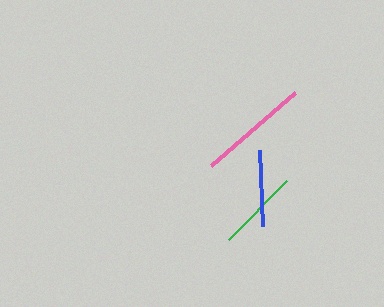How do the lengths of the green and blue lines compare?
The green and blue lines are approximately the same length.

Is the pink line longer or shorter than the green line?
The pink line is longer than the green line.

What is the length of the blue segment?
The blue segment is approximately 76 pixels long.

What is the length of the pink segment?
The pink segment is approximately 111 pixels long.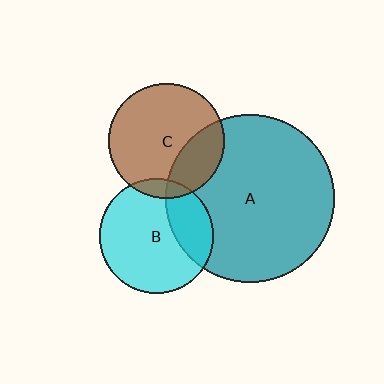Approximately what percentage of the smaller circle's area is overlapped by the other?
Approximately 25%.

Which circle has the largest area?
Circle A (teal).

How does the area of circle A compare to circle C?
Approximately 2.1 times.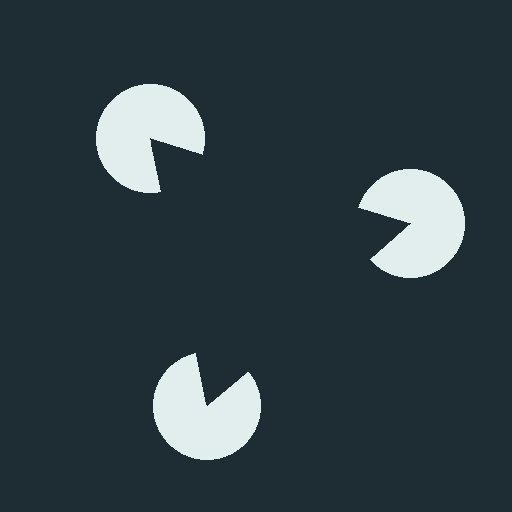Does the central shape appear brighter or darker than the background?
It typically appears slightly darker than the background, even though no actual brightness change is drawn.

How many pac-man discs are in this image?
There are 3 — one at each vertex of the illusory triangle.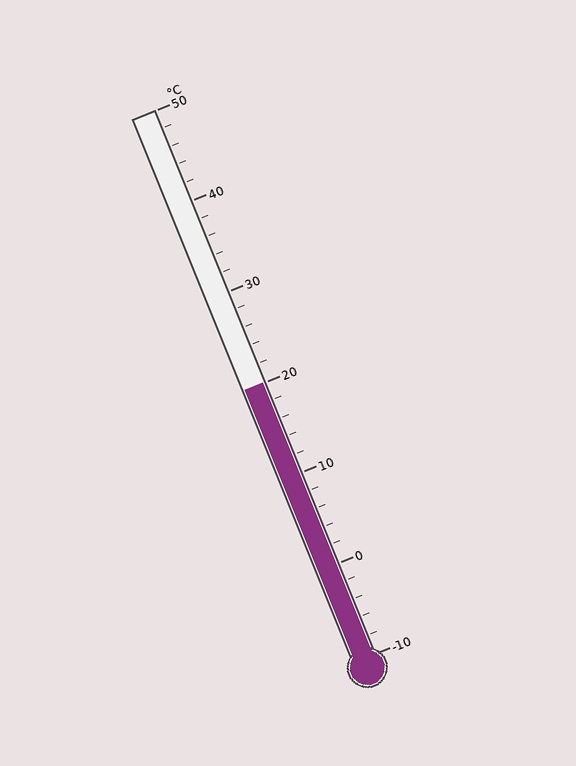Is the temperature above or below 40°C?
The temperature is below 40°C.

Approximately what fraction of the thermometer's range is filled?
The thermometer is filled to approximately 50% of its range.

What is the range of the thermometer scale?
The thermometer scale ranges from -10°C to 50°C.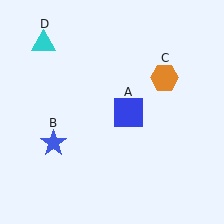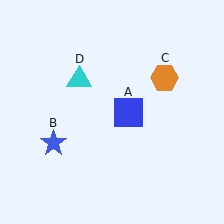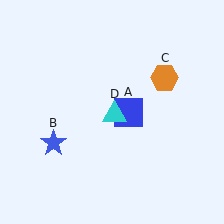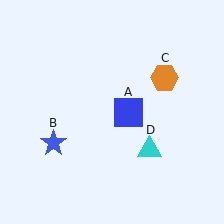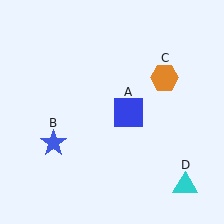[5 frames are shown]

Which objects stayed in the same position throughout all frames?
Blue square (object A) and blue star (object B) and orange hexagon (object C) remained stationary.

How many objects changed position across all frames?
1 object changed position: cyan triangle (object D).